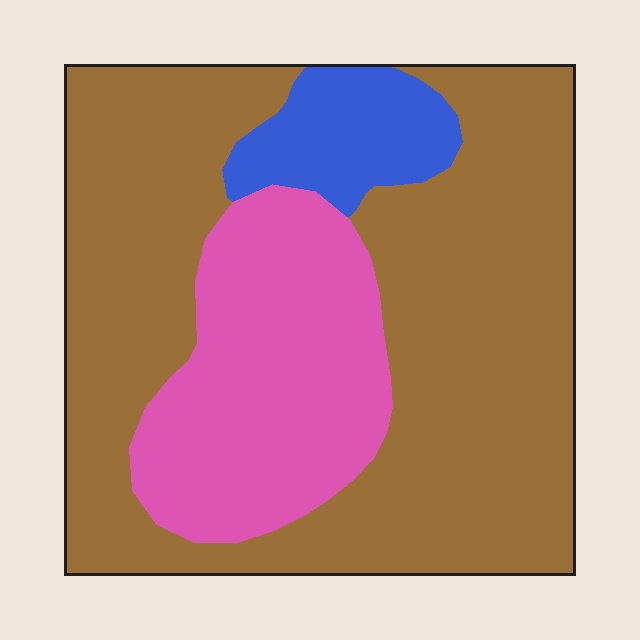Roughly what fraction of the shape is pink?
Pink takes up between a quarter and a half of the shape.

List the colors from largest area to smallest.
From largest to smallest: brown, pink, blue.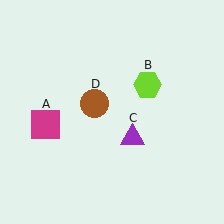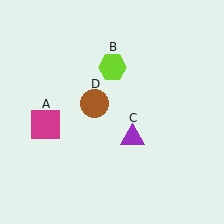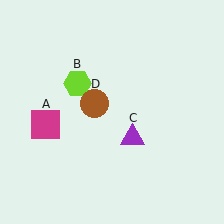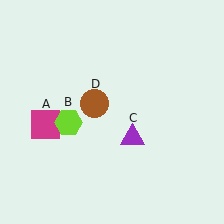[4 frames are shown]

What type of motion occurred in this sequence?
The lime hexagon (object B) rotated counterclockwise around the center of the scene.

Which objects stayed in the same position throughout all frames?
Magenta square (object A) and purple triangle (object C) and brown circle (object D) remained stationary.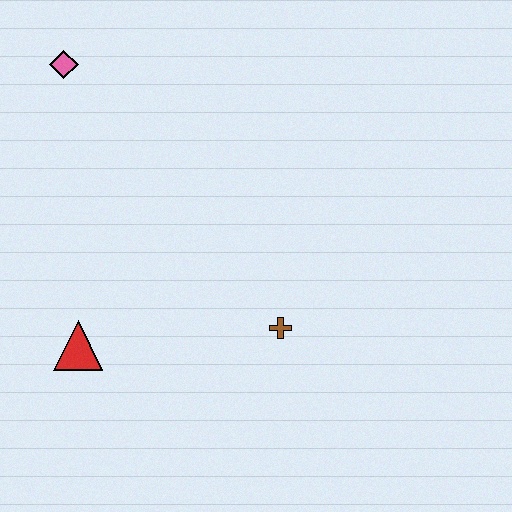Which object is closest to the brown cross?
The red triangle is closest to the brown cross.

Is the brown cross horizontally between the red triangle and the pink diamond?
No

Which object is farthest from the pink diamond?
The brown cross is farthest from the pink diamond.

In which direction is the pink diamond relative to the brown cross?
The pink diamond is above the brown cross.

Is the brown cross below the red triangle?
No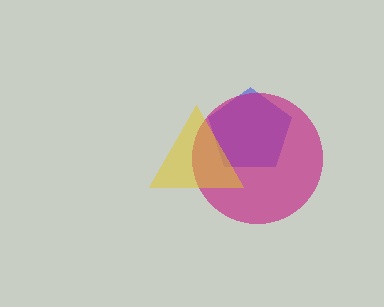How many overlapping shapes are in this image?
There are 3 overlapping shapes in the image.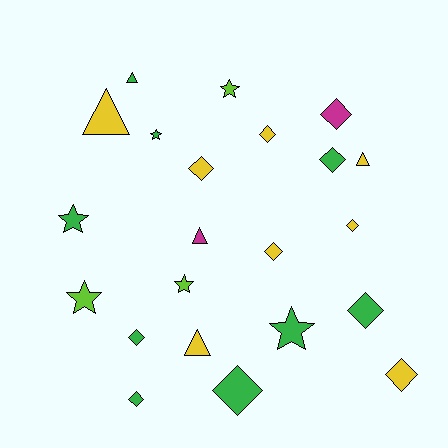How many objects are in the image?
There are 22 objects.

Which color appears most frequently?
Green, with 9 objects.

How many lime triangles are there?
There are no lime triangles.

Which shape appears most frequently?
Diamond, with 11 objects.